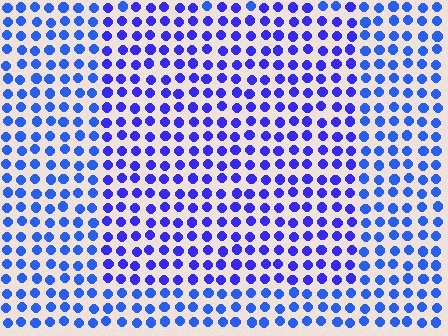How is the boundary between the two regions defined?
The boundary is defined purely by a slight shift in hue (about 21 degrees). Spacing, size, and orientation are identical on both sides.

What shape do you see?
I see a rectangle.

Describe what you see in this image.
The image is filled with small blue elements in a uniform arrangement. A rectangle-shaped region is visible where the elements are tinted to a slightly different hue, forming a subtle color boundary.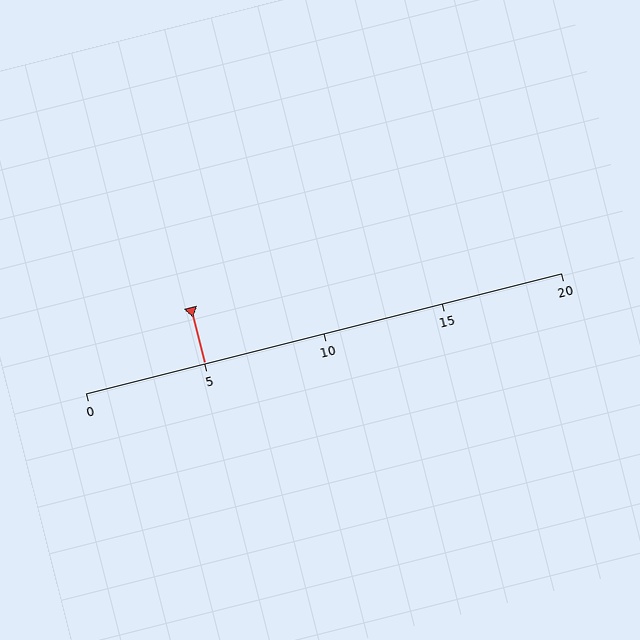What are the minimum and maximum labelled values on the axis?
The axis runs from 0 to 20.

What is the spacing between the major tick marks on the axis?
The major ticks are spaced 5 apart.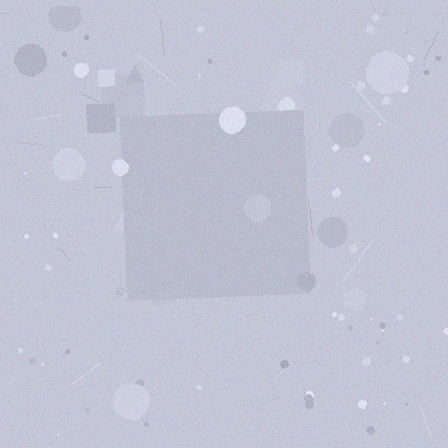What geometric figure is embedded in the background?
A square is embedded in the background.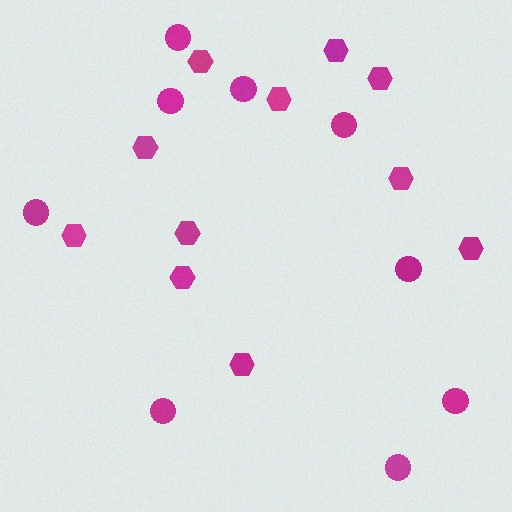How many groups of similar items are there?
There are 2 groups: one group of hexagons (11) and one group of circles (9).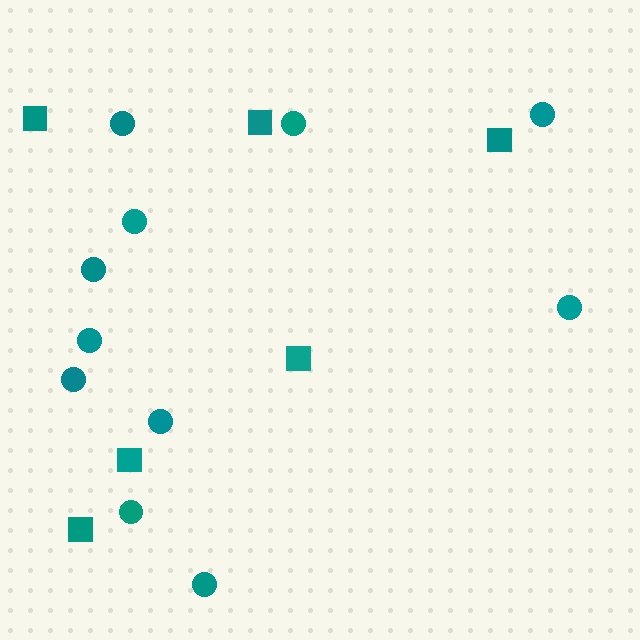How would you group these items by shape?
There are 2 groups: one group of circles (11) and one group of squares (6).